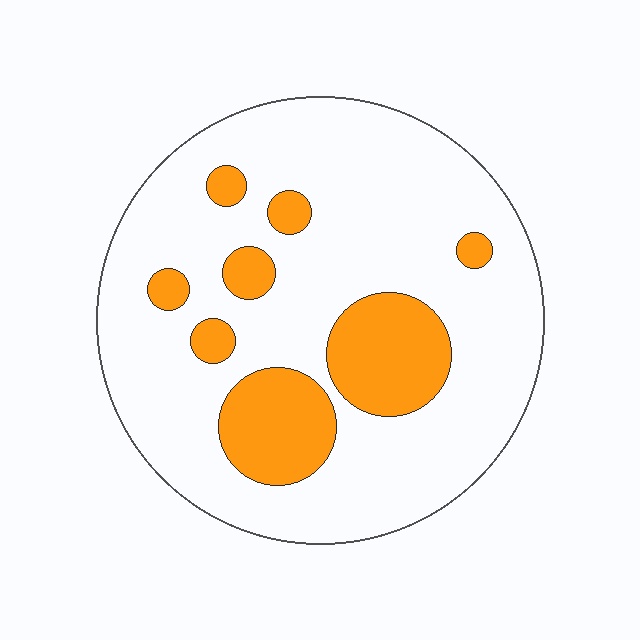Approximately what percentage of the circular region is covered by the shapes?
Approximately 20%.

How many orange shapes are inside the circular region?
8.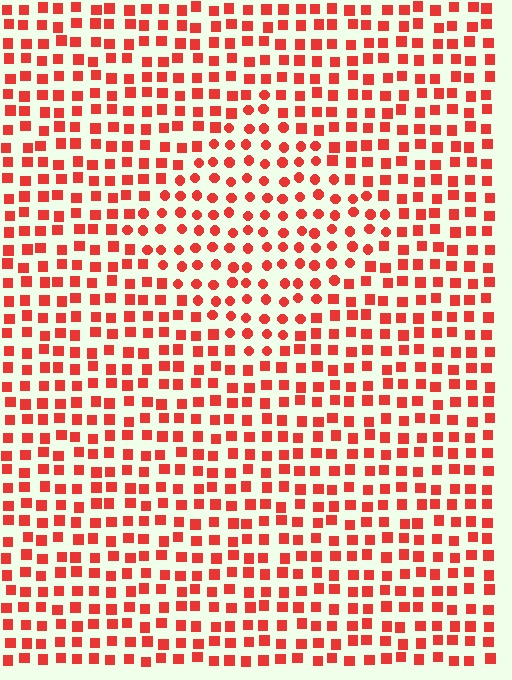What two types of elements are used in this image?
The image uses circles inside the diamond region and squares outside it.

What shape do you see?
I see a diamond.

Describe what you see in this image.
The image is filled with small red elements arranged in a uniform grid. A diamond-shaped region contains circles, while the surrounding area contains squares. The boundary is defined purely by the change in element shape.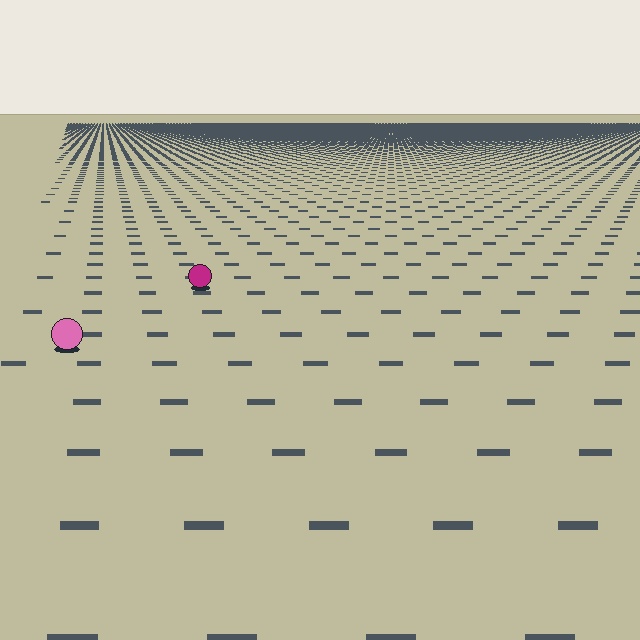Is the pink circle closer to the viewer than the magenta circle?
Yes. The pink circle is closer — you can tell from the texture gradient: the ground texture is coarser near it.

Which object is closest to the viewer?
The pink circle is closest. The texture marks near it are larger and more spread out.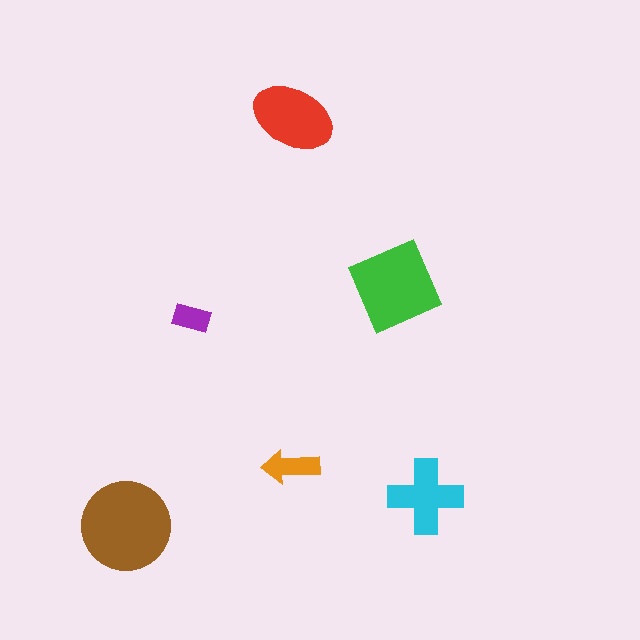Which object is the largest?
The brown circle.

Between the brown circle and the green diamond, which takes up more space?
The brown circle.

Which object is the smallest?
The purple rectangle.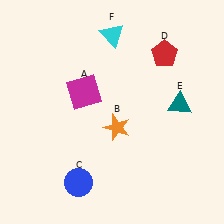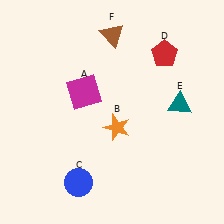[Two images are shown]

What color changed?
The triangle (F) changed from cyan in Image 1 to brown in Image 2.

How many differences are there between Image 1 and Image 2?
There is 1 difference between the two images.